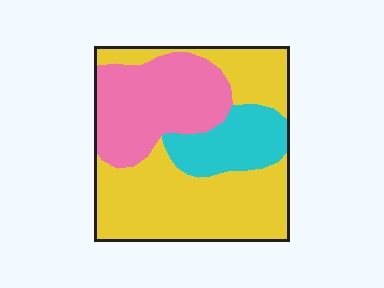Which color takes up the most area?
Yellow, at roughly 55%.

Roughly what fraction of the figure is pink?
Pink covers 30% of the figure.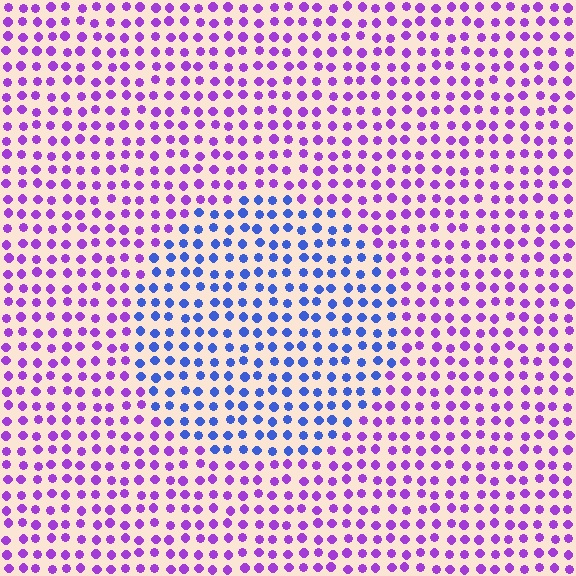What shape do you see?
I see a circle.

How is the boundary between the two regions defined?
The boundary is defined purely by a slight shift in hue (about 53 degrees). Spacing, size, and orientation are identical on both sides.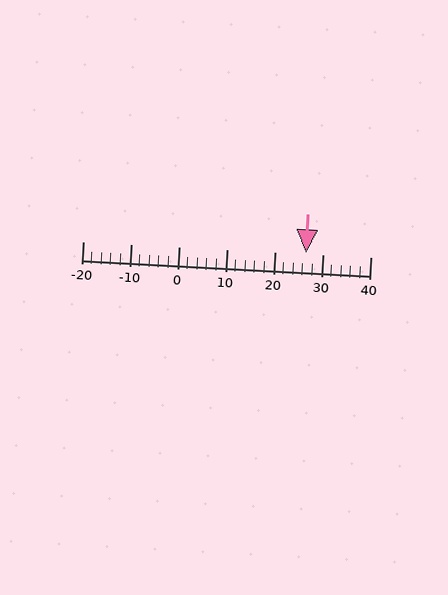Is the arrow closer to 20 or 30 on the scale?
The arrow is closer to 30.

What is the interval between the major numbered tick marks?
The major tick marks are spaced 10 units apart.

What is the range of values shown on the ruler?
The ruler shows values from -20 to 40.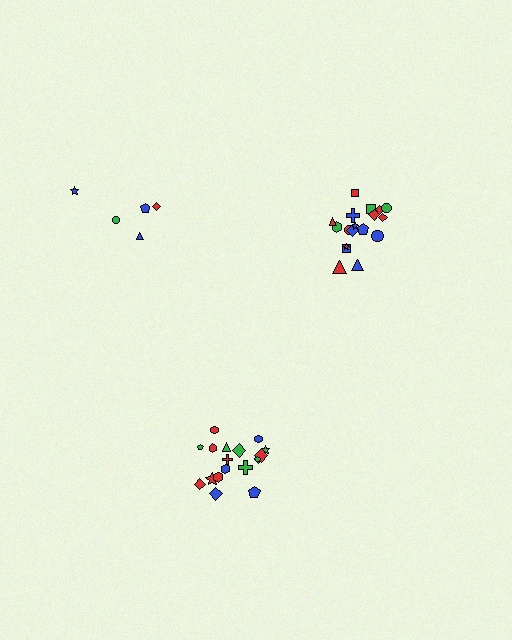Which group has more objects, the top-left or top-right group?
The top-right group.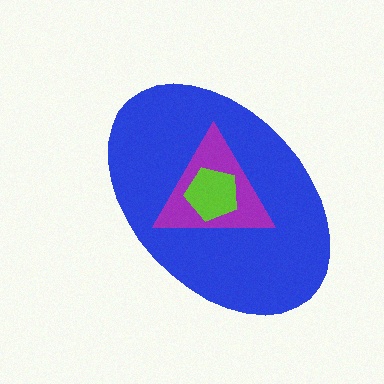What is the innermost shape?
The lime pentagon.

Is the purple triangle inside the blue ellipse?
Yes.